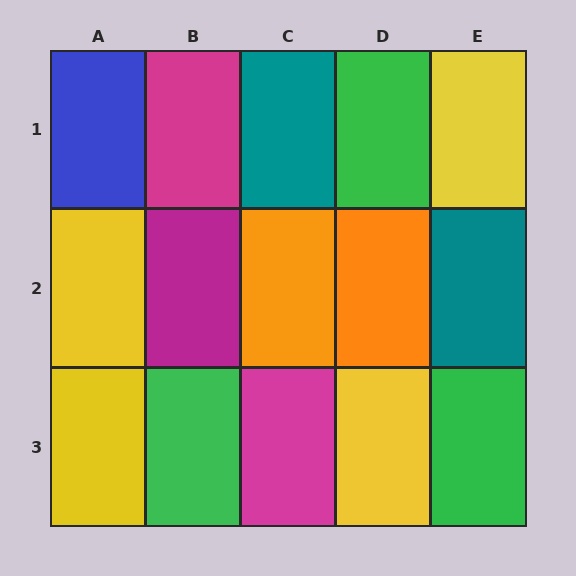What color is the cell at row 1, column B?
Magenta.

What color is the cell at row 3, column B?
Green.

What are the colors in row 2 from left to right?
Yellow, magenta, orange, orange, teal.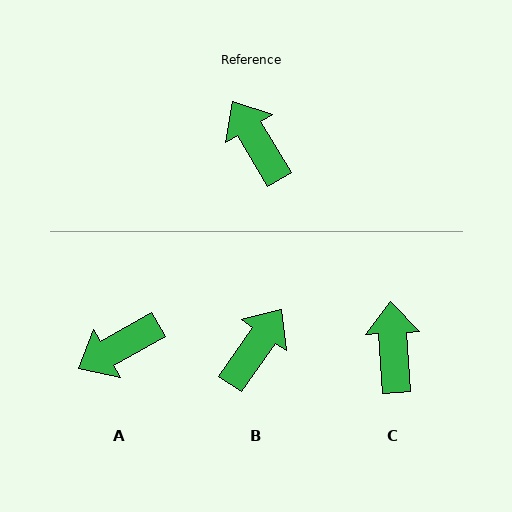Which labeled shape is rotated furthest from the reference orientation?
A, about 88 degrees away.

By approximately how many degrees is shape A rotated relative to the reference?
Approximately 88 degrees counter-clockwise.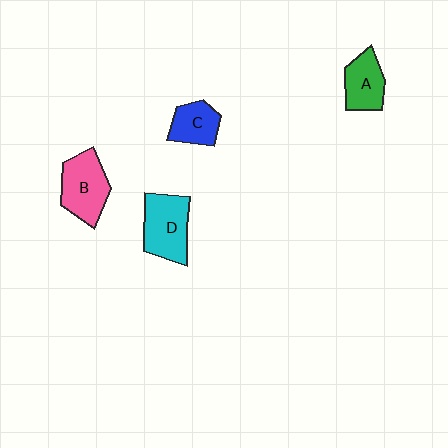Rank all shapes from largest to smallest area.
From largest to smallest: D (cyan), B (pink), A (green), C (blue).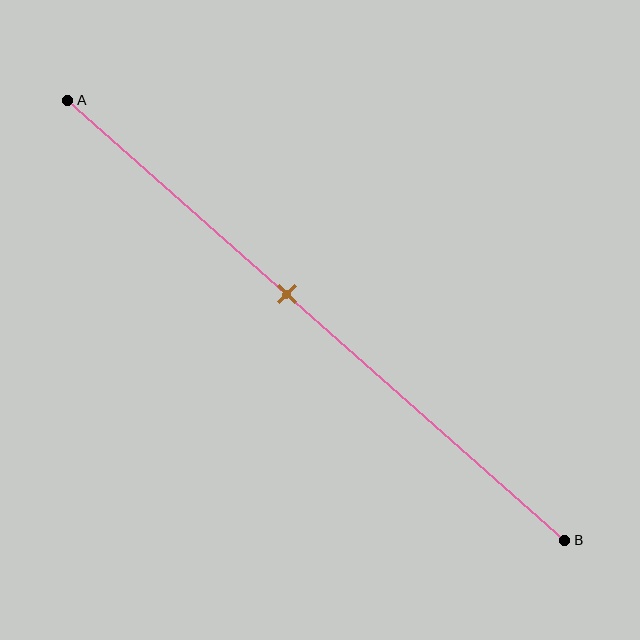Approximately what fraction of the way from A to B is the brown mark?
The brown mark is approximately 45% of the way from A to B.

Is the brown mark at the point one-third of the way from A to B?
No, the mark is at about 45% from A, not at the 33% one-third point.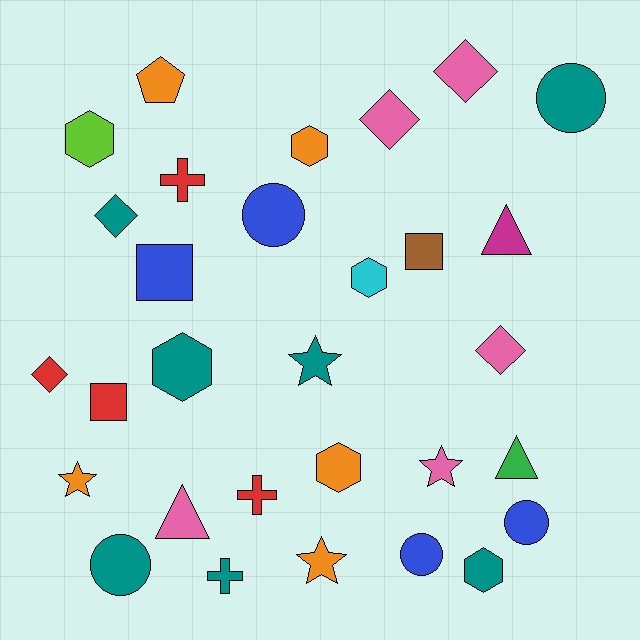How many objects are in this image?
There are 30 objects.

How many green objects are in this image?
There is 1 green object.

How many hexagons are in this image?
There are 6 hexagons.